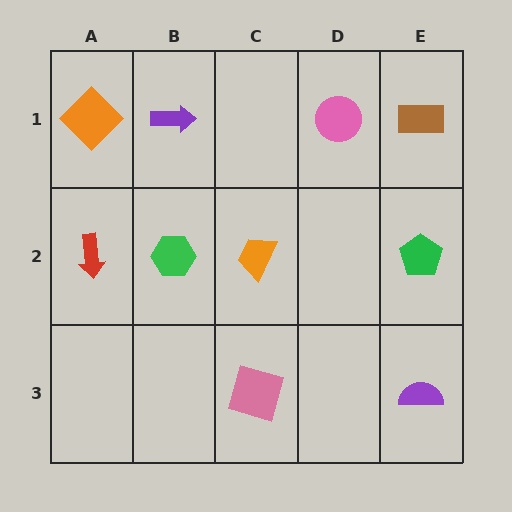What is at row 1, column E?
A brown rectangle.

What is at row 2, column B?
A green hexagon.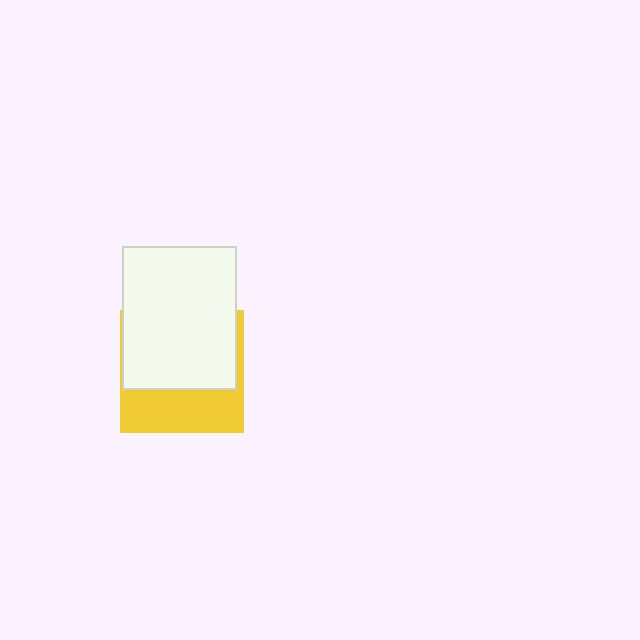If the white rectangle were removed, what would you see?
You would see the complete yellow square.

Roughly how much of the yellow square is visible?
A small part of it is visible (roughly 40%).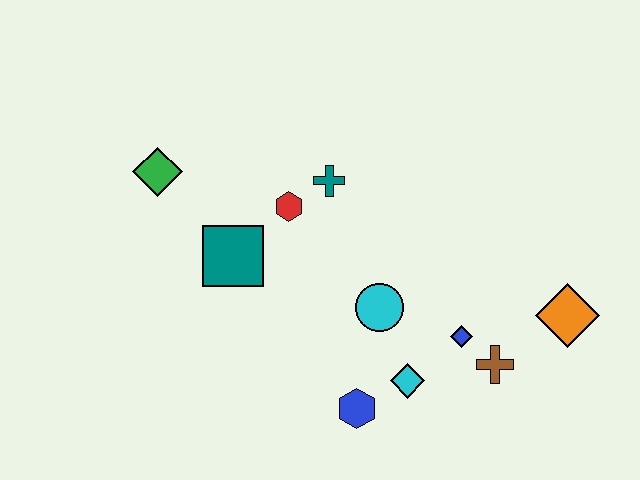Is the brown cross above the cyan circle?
No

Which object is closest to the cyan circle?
The cyan diamond is closest to the cyan circle.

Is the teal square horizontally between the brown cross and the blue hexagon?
No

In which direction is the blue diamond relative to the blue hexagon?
The blue diamond is to the right of the blue hexagon.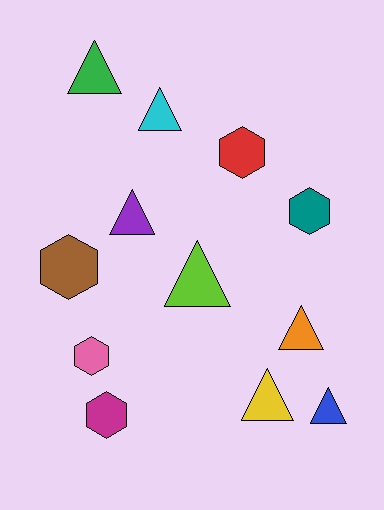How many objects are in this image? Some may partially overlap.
There are 12 objects.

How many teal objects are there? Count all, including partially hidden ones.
There is 1 teal object.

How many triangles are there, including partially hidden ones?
There are 7 triangles.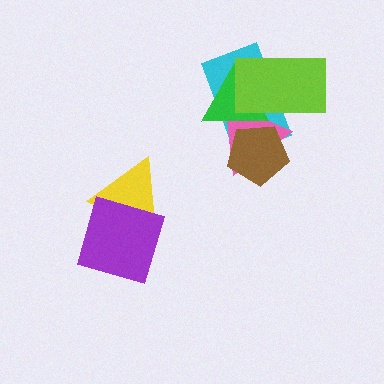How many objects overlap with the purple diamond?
1 object overlaps with the purple diamond.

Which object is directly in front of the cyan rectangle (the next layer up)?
The pink triangle is directly in front of the cyan rectangle.